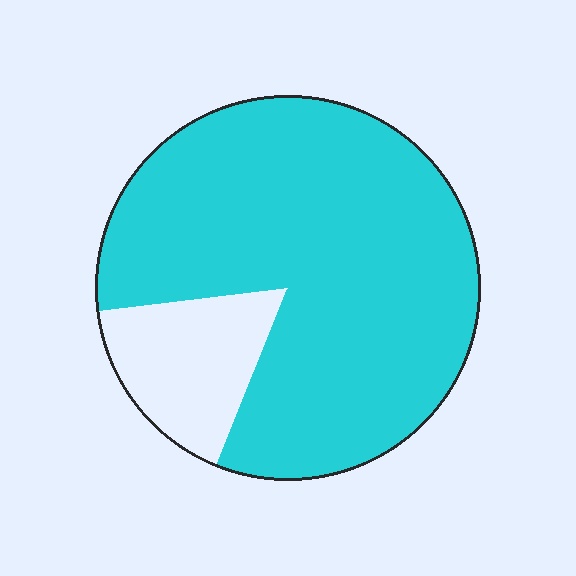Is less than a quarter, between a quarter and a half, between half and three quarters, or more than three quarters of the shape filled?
More than three quarters.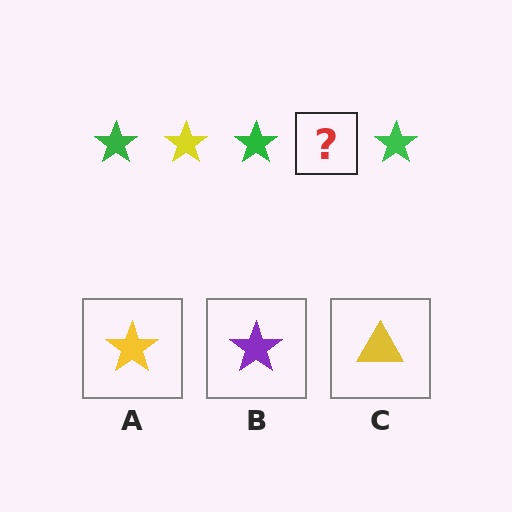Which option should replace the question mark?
Option A.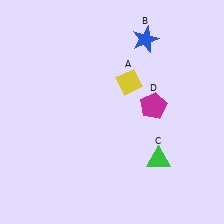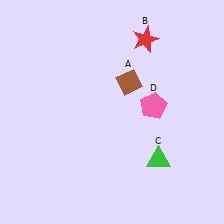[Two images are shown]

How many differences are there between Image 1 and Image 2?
There are 3 differences between the two images.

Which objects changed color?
A changed from yellow to brown. B changed from blue to red. D changed from magenta to pink.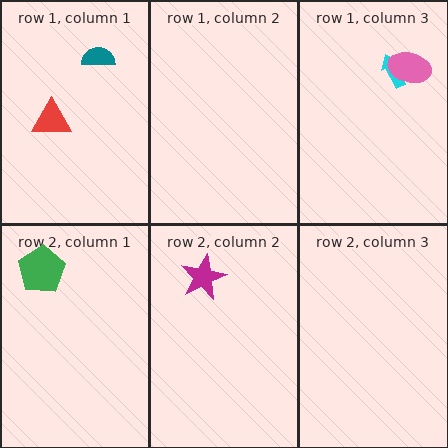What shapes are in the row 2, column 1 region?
The green pentagon.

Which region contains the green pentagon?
The row 2, column 1 region.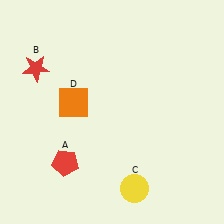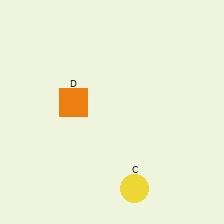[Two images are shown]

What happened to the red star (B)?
The red star (B) was removed in Image 2. It was in the top-left area of Image 1.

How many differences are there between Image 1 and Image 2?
There are 2 differences between the two images.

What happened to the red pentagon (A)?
The red pentagon (A) was removed in Image 2. It was in the bottom-left area of Image 1.